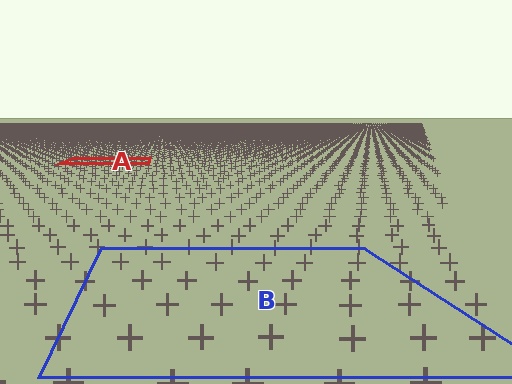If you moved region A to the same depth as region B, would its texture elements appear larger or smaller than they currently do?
They would appear larger. At a closer depth, the same texture elements are projected at a bigger on-screen size.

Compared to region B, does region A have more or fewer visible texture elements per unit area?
Region A has more texture elements per unit area — they are packed more densely because it is farther away.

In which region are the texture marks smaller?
The texture marks are smaller in region A, because it is farther away.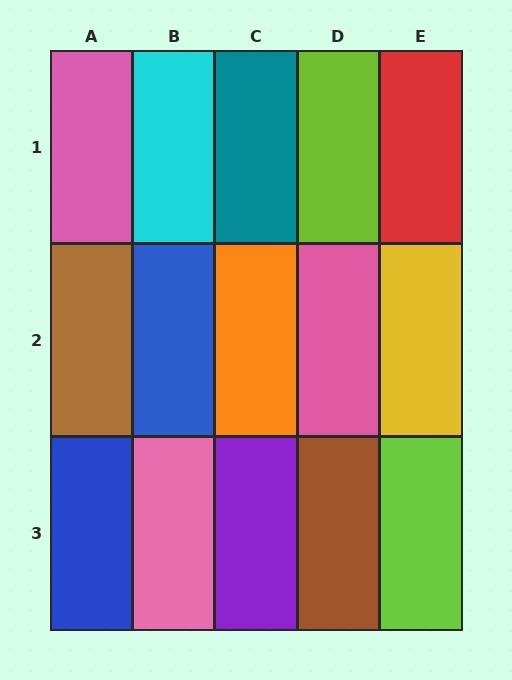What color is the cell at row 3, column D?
Brown.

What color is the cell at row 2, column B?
Blue.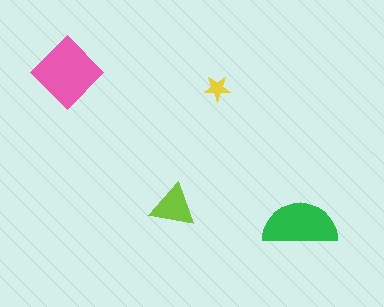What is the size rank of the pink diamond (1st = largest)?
1st.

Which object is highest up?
The pink diamond is topmost.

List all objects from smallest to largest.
The yellow star, the lime triangle, the green semicircle, the pink diamond.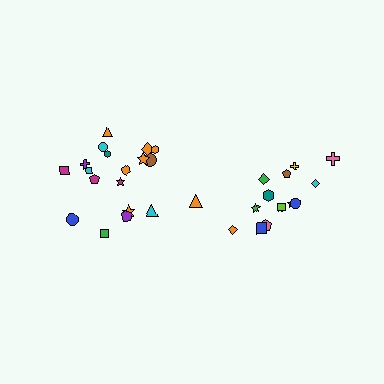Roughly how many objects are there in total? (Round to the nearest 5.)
Roughly 35 objects in total.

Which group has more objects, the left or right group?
The left group.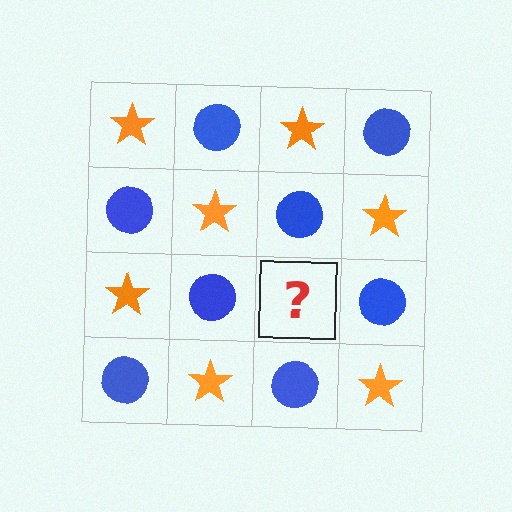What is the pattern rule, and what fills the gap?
The rule is that it alternates orange star and blue circle in a checkerboard pattern. The gap should be filled with an orange star.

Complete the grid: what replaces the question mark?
The question mark should be replaced with an orange star.